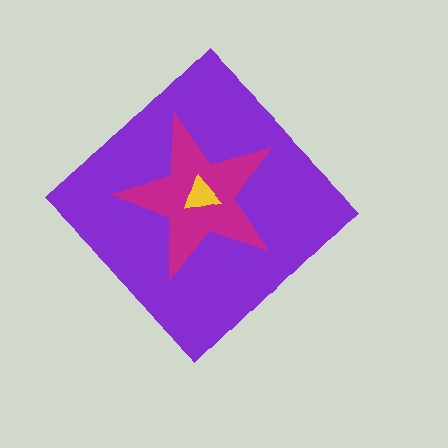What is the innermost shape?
The yellow triangle.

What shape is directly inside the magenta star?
The yellow triangle.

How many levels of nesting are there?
3.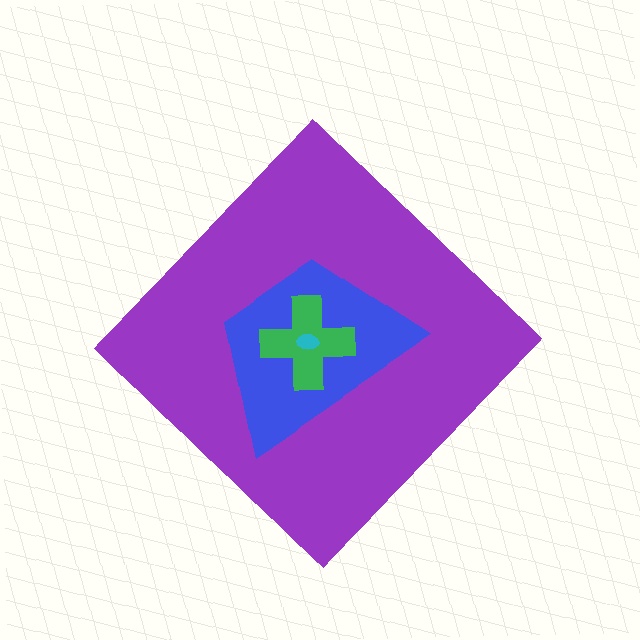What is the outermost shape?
The purple diamond.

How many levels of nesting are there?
4.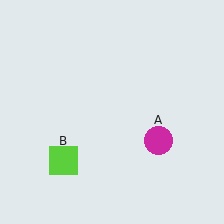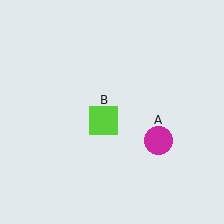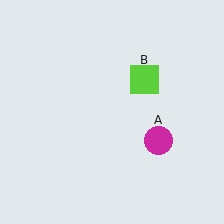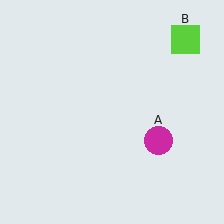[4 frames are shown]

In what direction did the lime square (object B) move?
The lime square (object B) moved up and to the right.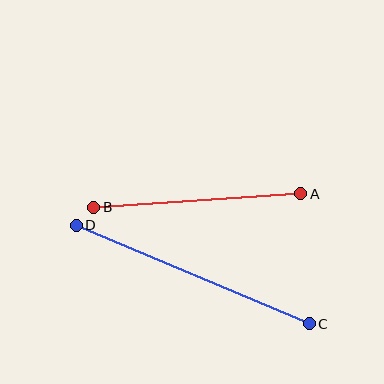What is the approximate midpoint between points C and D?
The midpoint is at approximately (193, 275) pixels.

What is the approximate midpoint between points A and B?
The midpoint is at approximately (197, 201) pixels.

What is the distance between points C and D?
The distance is approximately 253 pixels.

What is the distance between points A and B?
The distance is approximately 207 pixels.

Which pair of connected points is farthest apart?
Points C and D are farthest apart.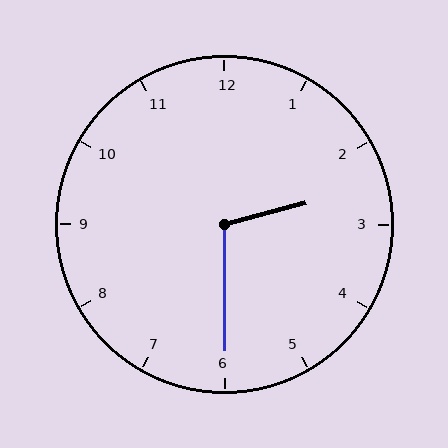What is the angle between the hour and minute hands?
Approximately 105 degrees.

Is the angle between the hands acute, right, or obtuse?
It is obtuse.